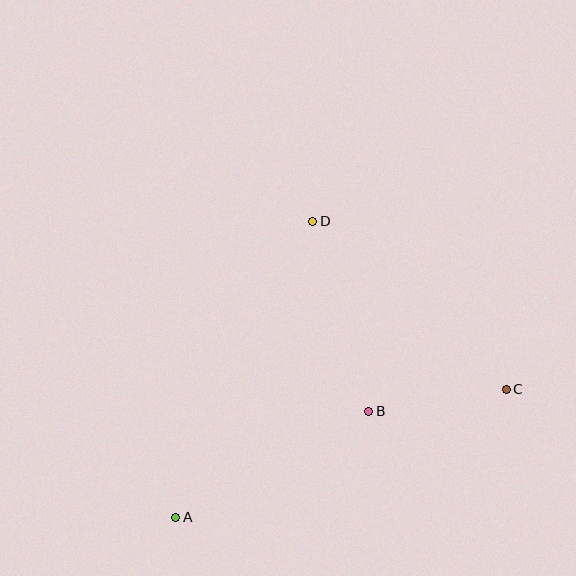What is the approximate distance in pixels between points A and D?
The distance between A and D is approximately 326 pixels.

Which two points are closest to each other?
Points B and C are closest to each other.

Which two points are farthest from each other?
Points A and C are farthest from each other.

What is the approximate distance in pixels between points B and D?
The distance between B and D is approximately 198 pixels.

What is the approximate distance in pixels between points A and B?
The distance between A and B is approximately 220 pixels.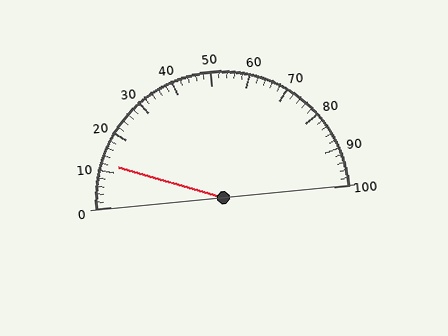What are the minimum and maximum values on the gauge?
The gauge ranges from 0 to 100.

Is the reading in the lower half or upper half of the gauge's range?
The reading is in the lower half of the range (0 to 100).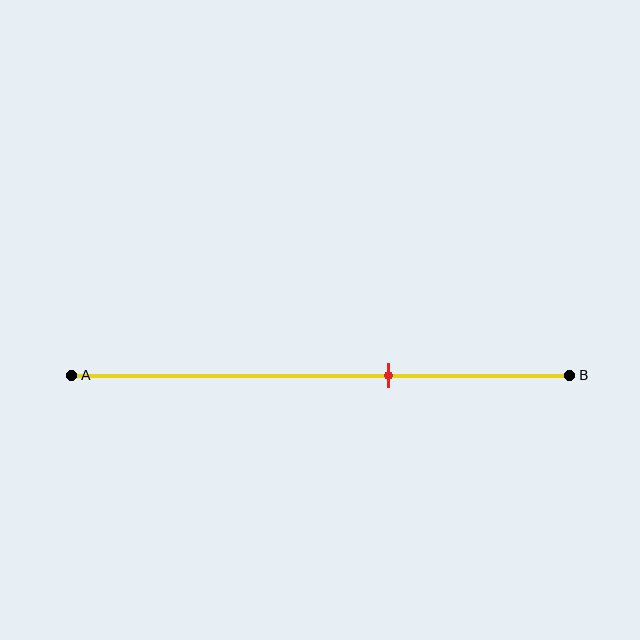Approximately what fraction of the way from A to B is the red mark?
The red mark is approximately 65% of the way from A to B.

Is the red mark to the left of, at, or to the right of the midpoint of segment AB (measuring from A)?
The red mark is to the right of the midpoint of segment AB.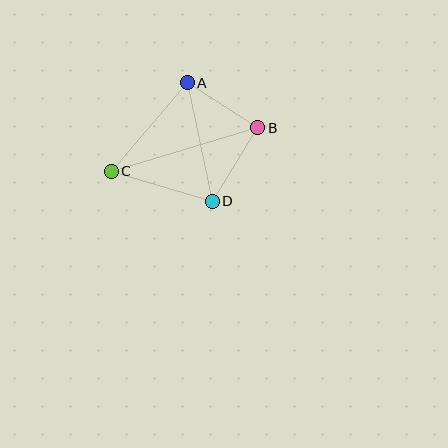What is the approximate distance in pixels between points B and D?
The distance between B and D is approximately 86 pixels.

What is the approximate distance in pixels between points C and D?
The distance between C and D is approximately 105 pixels.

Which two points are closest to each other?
Points A and B are closest to each other.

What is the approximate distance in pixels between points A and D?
The distance between A and D is approximately 121 pixels.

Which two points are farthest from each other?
Points B and C are farthest from each other.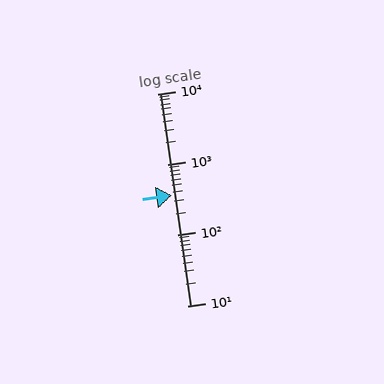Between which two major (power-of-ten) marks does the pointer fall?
The pointer is between 100 and 1000.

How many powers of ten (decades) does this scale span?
The scale spans 3 decades, from 10 to 10000.